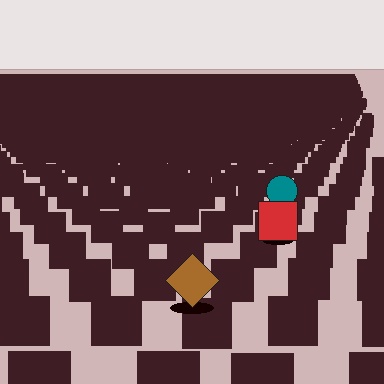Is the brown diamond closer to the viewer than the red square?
Yes. The brown diamond is closer — you can tell from the texture gradient: the ground texture is coarser near it.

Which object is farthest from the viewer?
The teal circle is farthest from the viewer. It appears smaller and the ground texture around it is denser.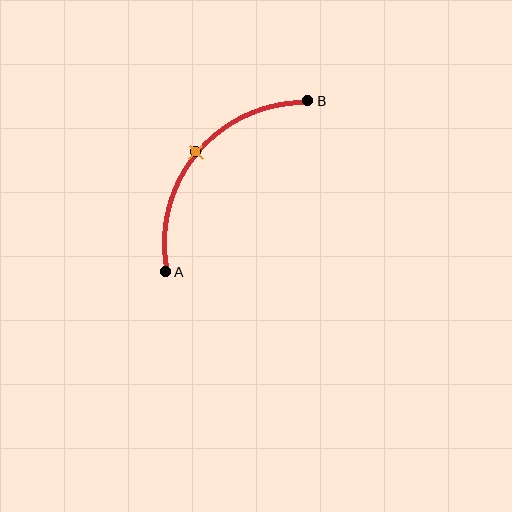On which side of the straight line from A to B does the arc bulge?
The arc bulges above and to the left of the straight line connecting A and B.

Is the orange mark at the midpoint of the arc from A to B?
Yes. The orange mark lies on the arc at equal arc-length from both A and B — it is the arc midpoint.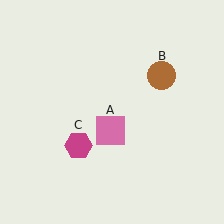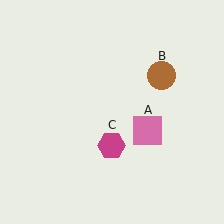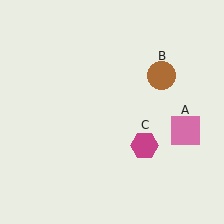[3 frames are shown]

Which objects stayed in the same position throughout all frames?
Brown circle (object B) remained stationary.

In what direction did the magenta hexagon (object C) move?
The magenta hexagon (object C) moved right.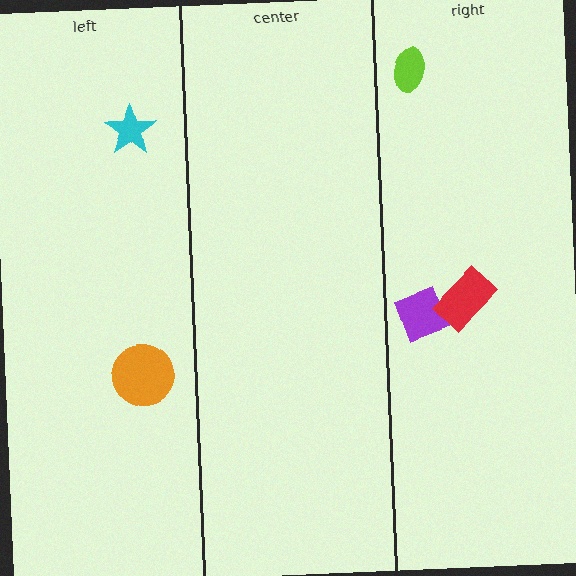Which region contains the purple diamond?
The right region.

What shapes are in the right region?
The purple diamond, the lime ellipse, the red rectangle.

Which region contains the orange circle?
The left region.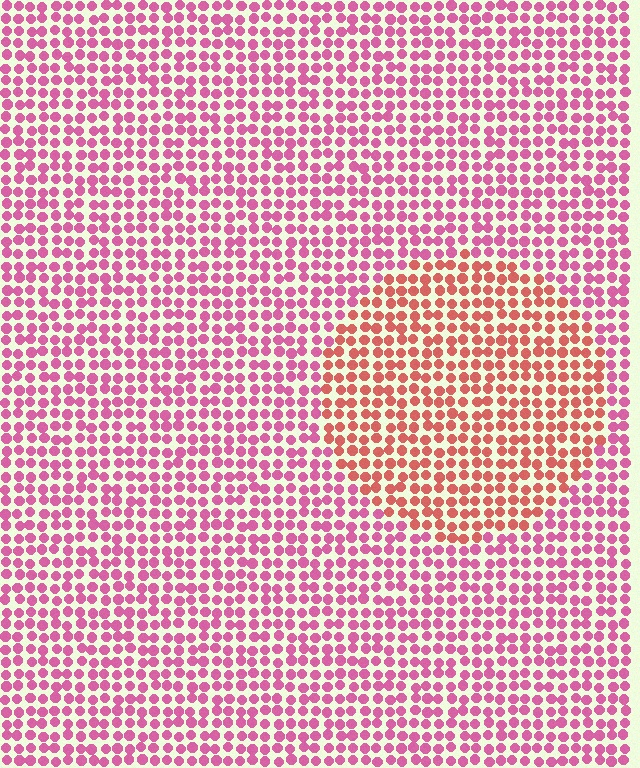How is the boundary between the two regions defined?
The boundary is defined purely by a slight shift in hue (about 35 degrees). Spacing, size, and orientation are identical on both sides.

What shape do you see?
I see a circle.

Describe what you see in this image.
The image is filled with small pink elements in a uniform arrangement. A circle-shaped region is visible where the elements are tinted to a slightly different hue, forming a subtle color boundary.